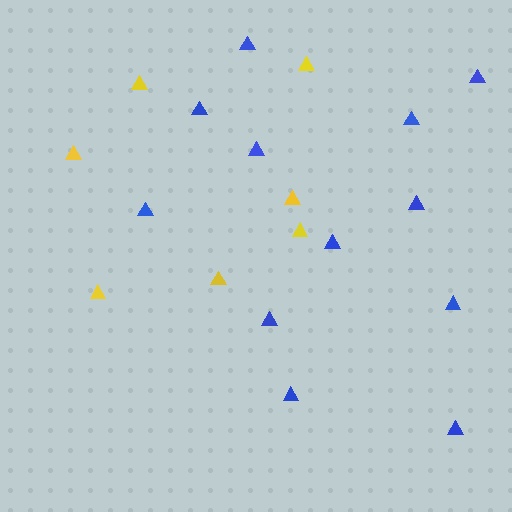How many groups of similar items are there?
There are 2 groups: one group of blue triangles (12) and one group of yellow triangles (7).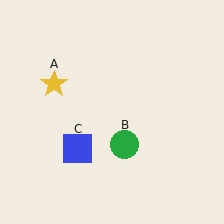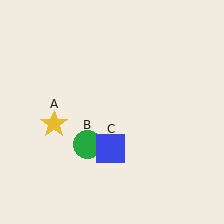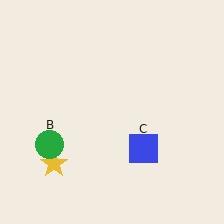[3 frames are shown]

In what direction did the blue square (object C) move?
The blue square (object C) moved right.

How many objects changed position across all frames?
3 objects changed position: yellow star (object A), green circle (object B), blue square (object C).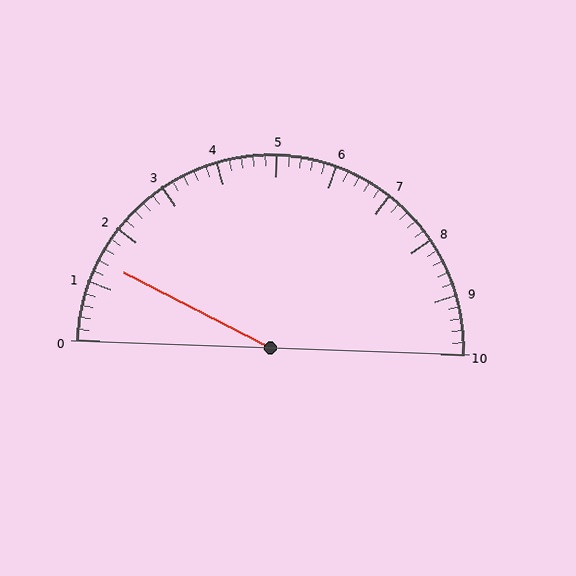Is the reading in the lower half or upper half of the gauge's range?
The reading is in the lower half of the range (0 to 10).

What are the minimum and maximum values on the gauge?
The gauge ranges from 0 to 10.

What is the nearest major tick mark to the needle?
The nearest major tick mark is 1.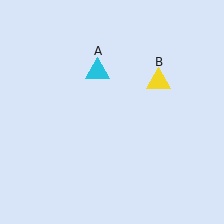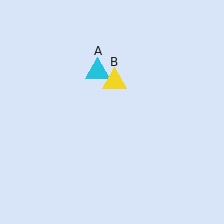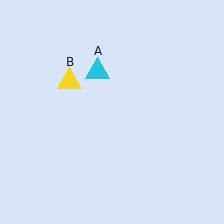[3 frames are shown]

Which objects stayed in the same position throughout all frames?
Cyan triangle (object A) remained stationary.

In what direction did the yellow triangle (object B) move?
The yellow triangle (object B) moved left.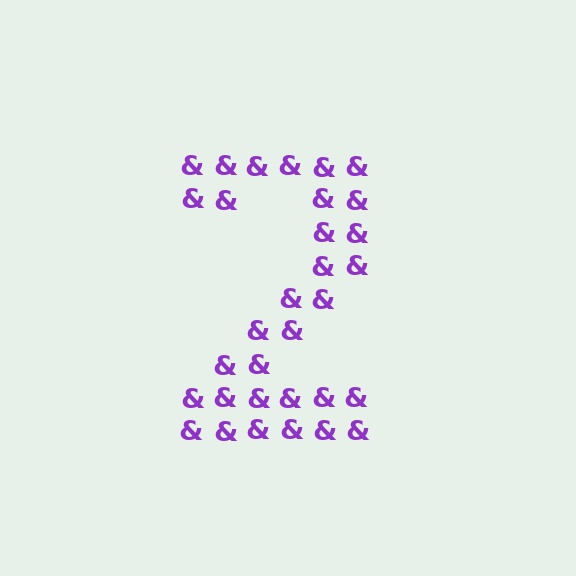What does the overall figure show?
The overall figure shows the digit 2.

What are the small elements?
The small elements are ampersands.